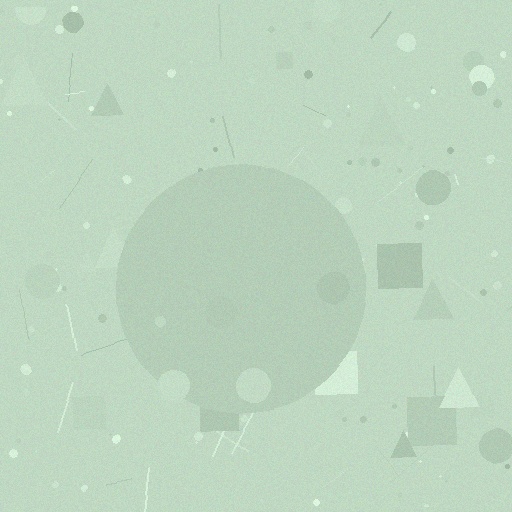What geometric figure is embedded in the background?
A circle is embedded in the background.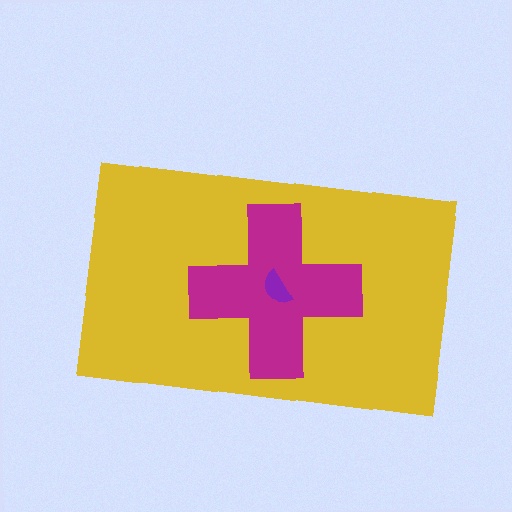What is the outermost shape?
The yellow rectangle.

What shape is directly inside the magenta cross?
The purple semicircle.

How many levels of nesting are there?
3.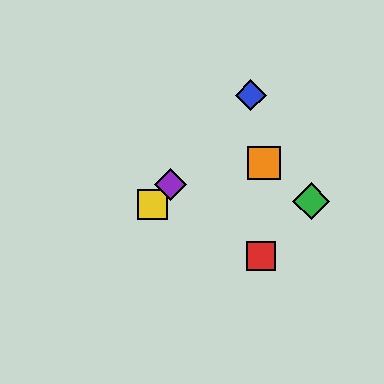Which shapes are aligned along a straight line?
The blue diamond, the yellow square, the purple diamond are aligned along a straight line.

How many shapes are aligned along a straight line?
3 shapes (the blue diamond, the yellow square, the purple diamond) are aligned along a straight line.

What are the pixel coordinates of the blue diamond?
The blue diamond is at (251, 95).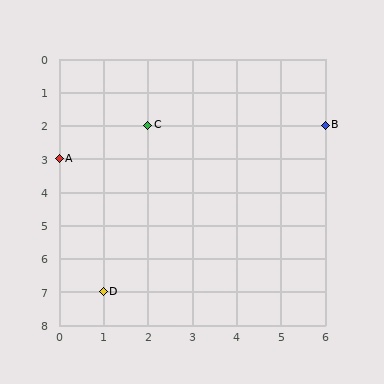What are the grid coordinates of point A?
Point A is at grid coordinates (0, 3).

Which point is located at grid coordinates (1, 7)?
Point D is at (1, 7).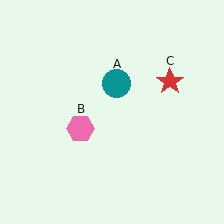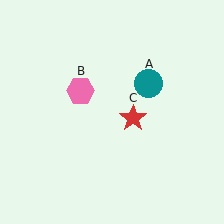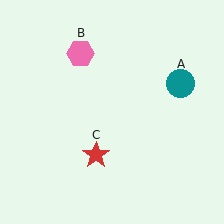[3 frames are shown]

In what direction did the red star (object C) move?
The red star (object C) moved down and to the left.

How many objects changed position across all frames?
3 objects changed position: teal circle (object A), pink hexagon (object B), red star (object C).